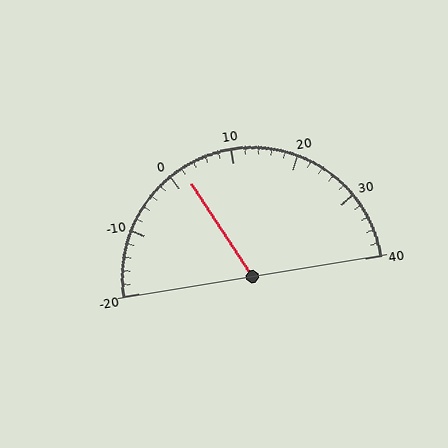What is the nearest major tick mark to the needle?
The nearest major tick mark is 0.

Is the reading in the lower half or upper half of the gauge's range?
The reading is in the lower half of the range (-20 to 40).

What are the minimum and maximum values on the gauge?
The gauge ranges from -20 to 40.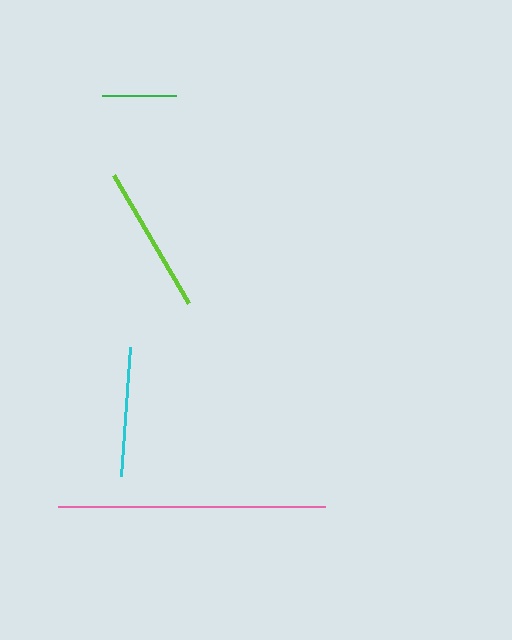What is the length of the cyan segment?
The cyan segment is approximately 130 pixels long.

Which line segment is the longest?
The pink line is the longest at approximately 268 pixels.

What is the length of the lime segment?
The lime segment is approximately 148 pixels long.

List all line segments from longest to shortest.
From longest to shortest: pink, lime, cyan, green.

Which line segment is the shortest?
The green line is the shortest at approximately 74 pixels.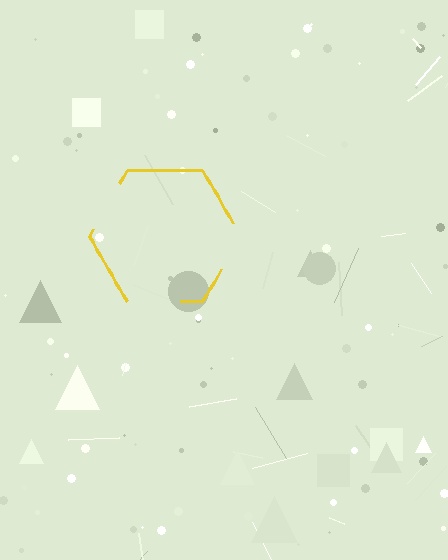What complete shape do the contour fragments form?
The contour fragments form a hexagon.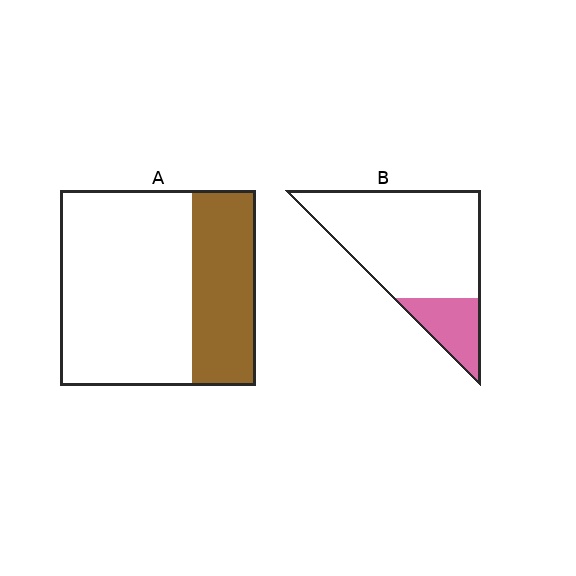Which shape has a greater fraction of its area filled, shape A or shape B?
Shape A.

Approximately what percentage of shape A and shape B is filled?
A is approximately 35% and B is approximately 20%.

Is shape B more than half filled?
No.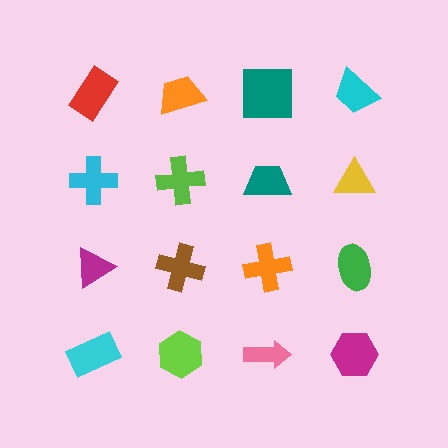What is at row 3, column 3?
An orange cross.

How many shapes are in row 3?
4 shapes.